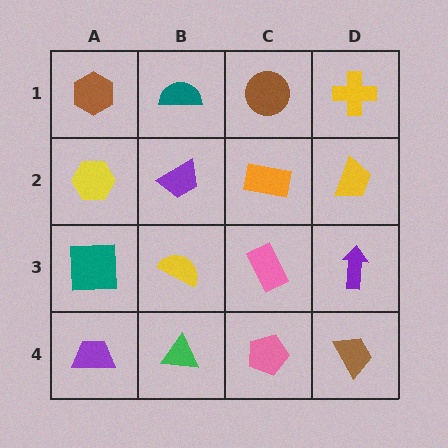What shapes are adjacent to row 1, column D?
A yellow trapezoid (row 2, column D), a brown circle (row 1, column C).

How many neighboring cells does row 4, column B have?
3.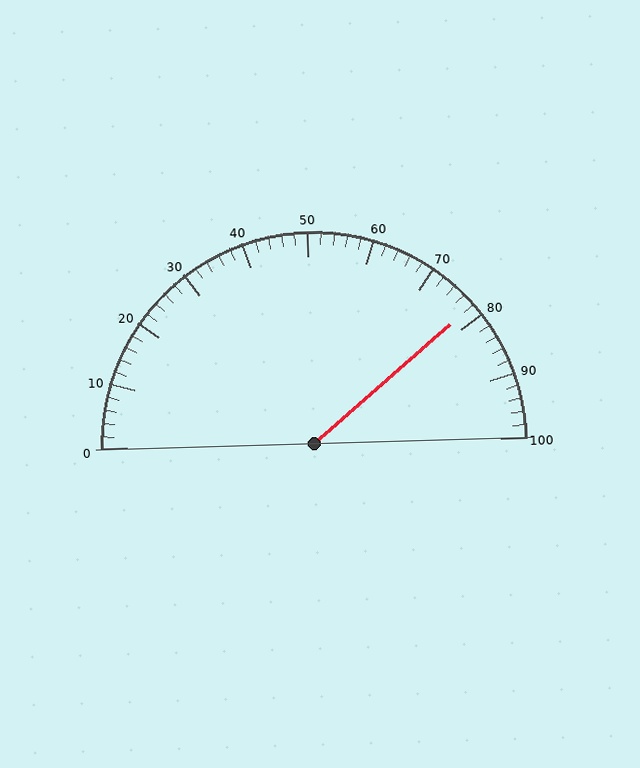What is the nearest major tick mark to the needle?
The nearest major tick mark is 80.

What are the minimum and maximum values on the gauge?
The gauge ranges from 0 to 100.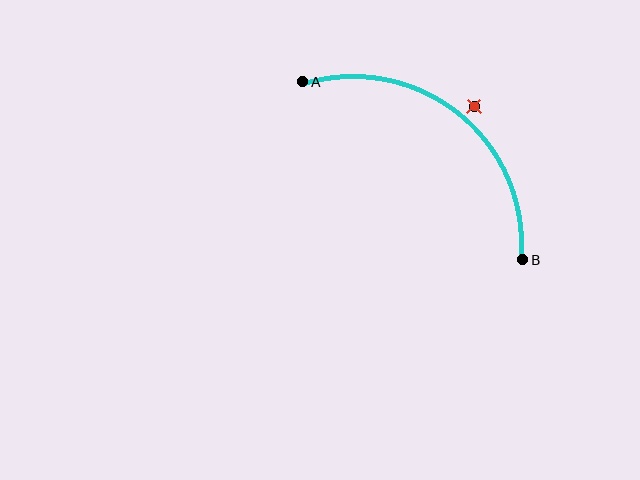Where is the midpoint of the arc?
The arc midpoint is the point on the curve farthest from the straight line joining A and B. It sits above and to the right of that line.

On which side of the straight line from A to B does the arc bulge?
The arc bulges above and to the right of the straight line connecting A and B.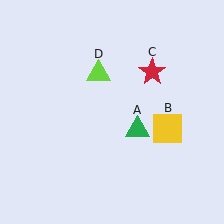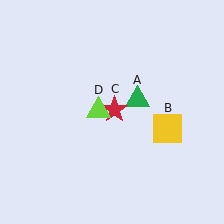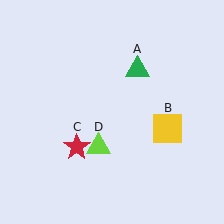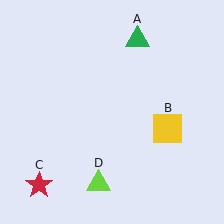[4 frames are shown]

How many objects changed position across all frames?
3 objects changed position: green triangle (object A), red star (object C), lime triangle (object D).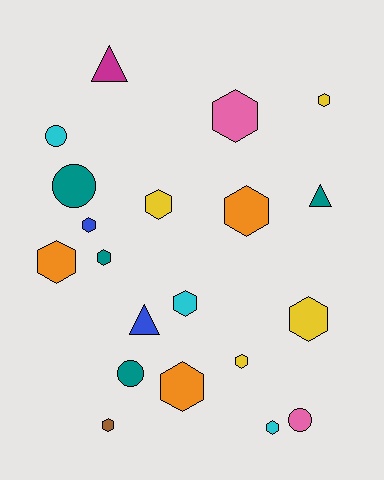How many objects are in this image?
There are 20 objects.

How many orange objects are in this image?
There are 3 orange objects.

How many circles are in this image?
There are 4 circles.